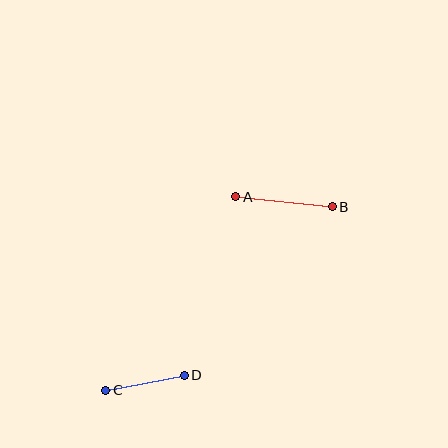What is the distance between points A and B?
The distance is approximately 97 pixels.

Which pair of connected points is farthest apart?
Points A and B are farthest apart.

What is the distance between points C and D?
The distance is approximately 80 pixels.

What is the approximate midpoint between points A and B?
The midpoint is at approximately (284, 202) pixels.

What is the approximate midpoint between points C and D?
The midpoint is at approximately (145, 383) pixels.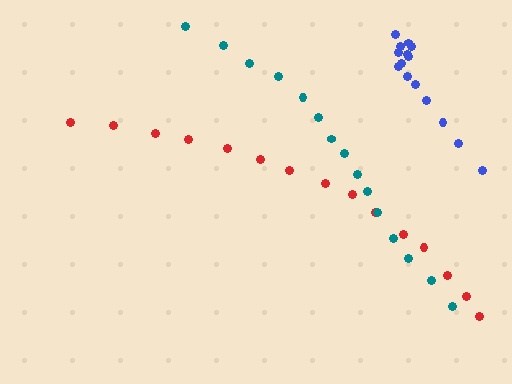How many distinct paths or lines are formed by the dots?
There are 3 distinct paths.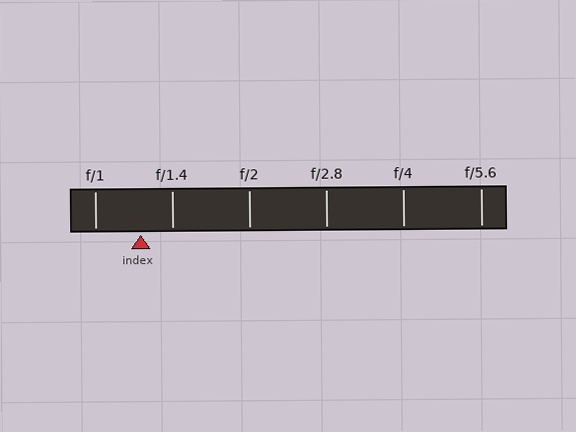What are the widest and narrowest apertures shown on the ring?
The widest aperture shown is f/1 and the narrowest is f/5.6.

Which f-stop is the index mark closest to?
The index mark is closest to f/1.4.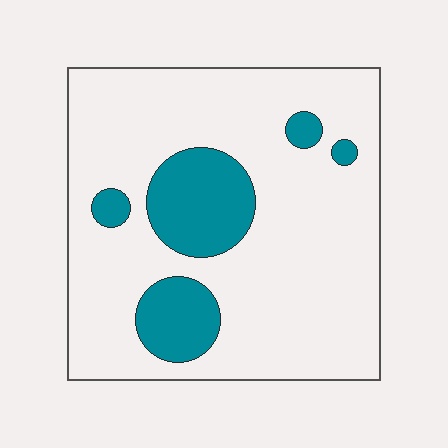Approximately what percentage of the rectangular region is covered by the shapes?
Approximately 20%.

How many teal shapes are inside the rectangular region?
5.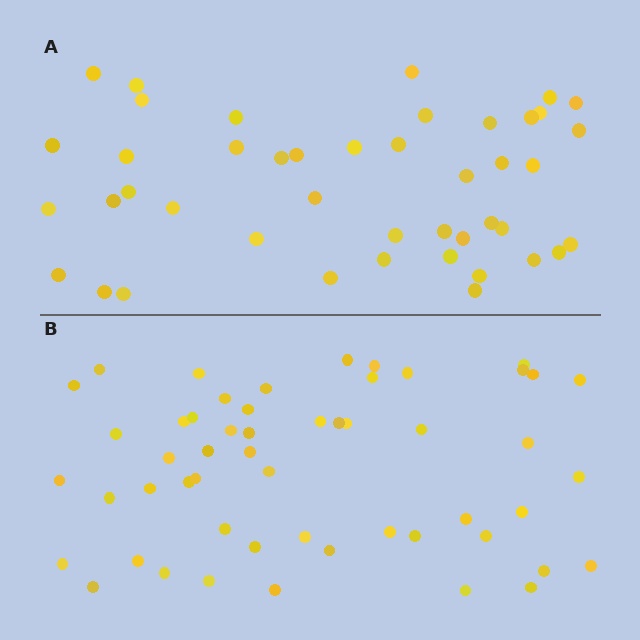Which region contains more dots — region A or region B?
Region B (the bottom region) has more dots.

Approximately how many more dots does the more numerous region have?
Region B has roughly 8 or so more dots than region A.